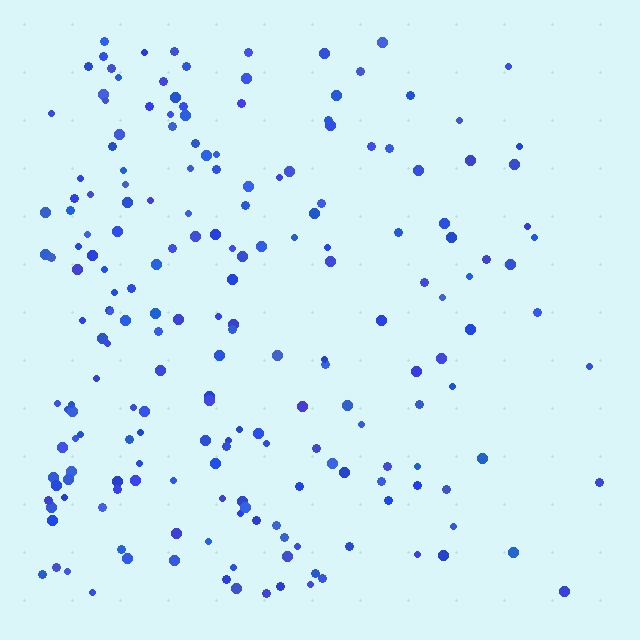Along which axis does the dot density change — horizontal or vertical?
Horizontal.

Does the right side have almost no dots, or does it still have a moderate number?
Still a moderate number, just noticeably fewer than the left.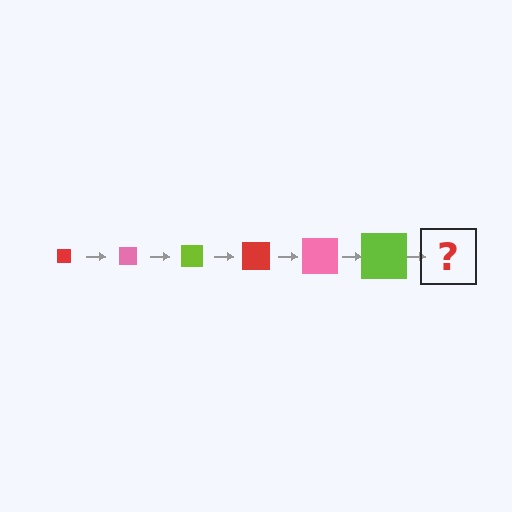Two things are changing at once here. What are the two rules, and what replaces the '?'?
The two rules are that the square grows larger each step and the color cycles through red, pink, and lime. The '?' should be a red square, larger than the previous one.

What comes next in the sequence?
The next element should be a red square, larger than the previous one.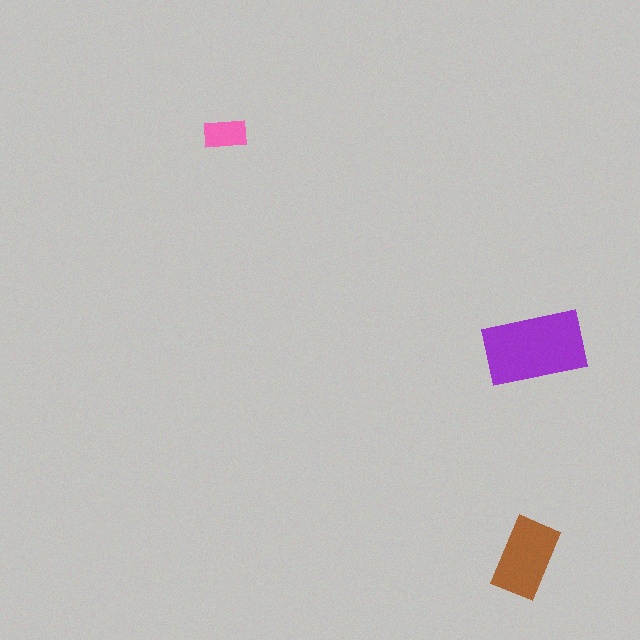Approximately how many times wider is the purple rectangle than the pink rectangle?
About 2.5 times wider.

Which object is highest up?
The pink rectangle is topmost.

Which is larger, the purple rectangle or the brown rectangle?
The purple one.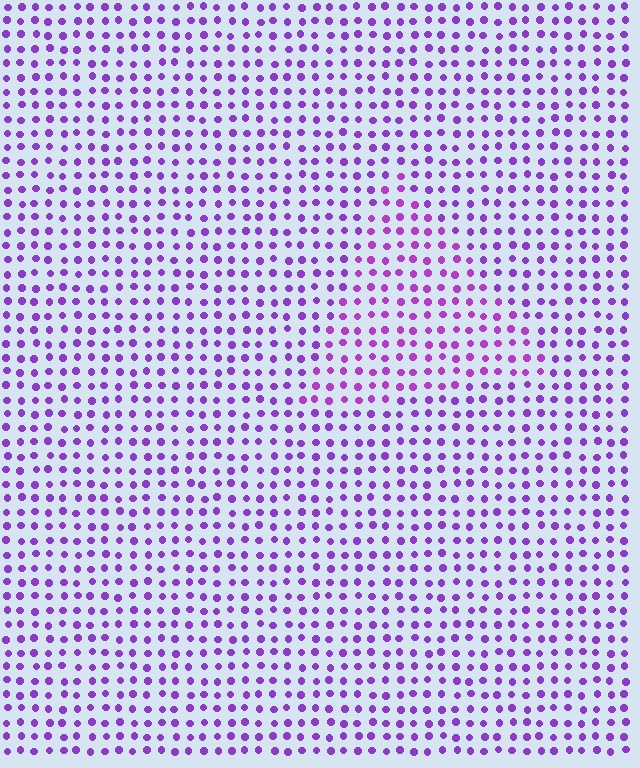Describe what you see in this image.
The image is filled with small purple elements in a uniform arrangement. A triangle-shaped region is visible where the elements are tinted to a slightly different hue, forming a subtle color boundary.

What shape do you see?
I see a triangle.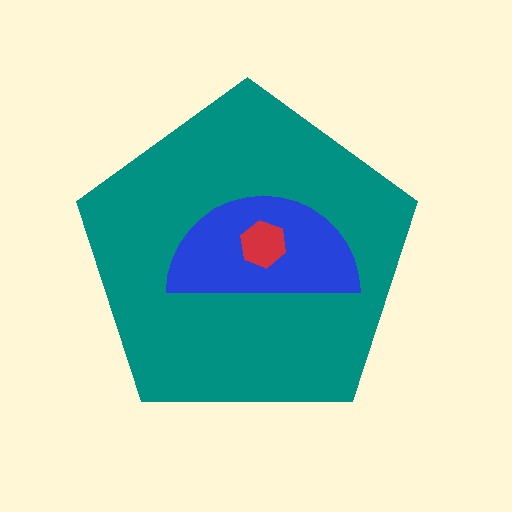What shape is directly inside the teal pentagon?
The blue semicircle.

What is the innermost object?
The red hexagon.